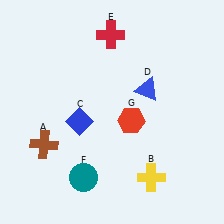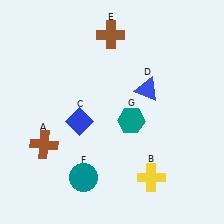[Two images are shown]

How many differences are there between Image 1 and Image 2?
There are 2 differences between the two images.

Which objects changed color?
E changed from red to brown. G changed from red to teal.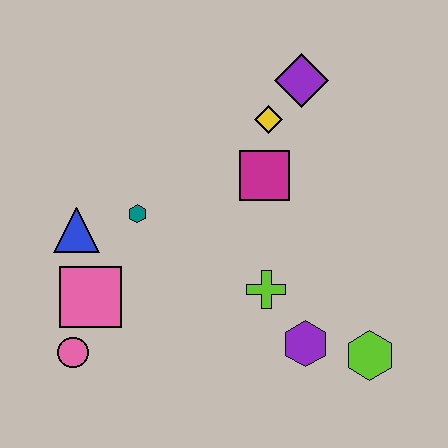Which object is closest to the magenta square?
The yellow diamond is closest to the magenta square.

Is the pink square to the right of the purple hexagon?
No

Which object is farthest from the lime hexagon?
The blue triangle is farthest from the lime hexagon.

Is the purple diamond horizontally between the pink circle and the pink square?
No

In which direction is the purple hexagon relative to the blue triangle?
The purple hexagon is to the right of the blue triangle.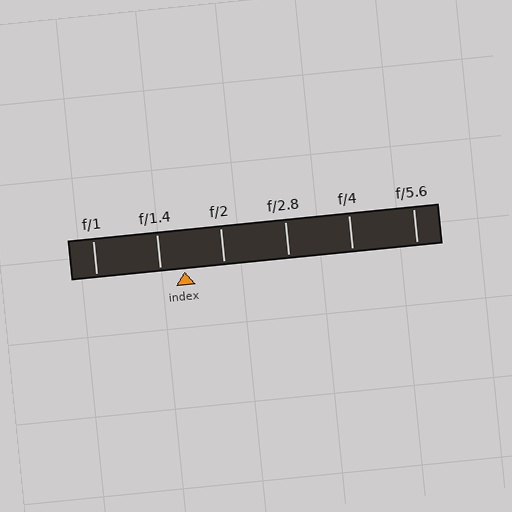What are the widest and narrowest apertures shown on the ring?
The widest aperture shown is f/1 and the narrowest is f/5.6.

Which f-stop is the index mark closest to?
The index mark is closest to f/1.4.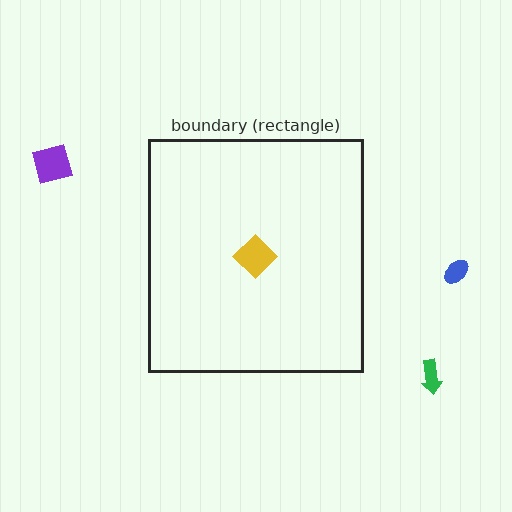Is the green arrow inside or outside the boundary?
Outside.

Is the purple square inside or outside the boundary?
Outside.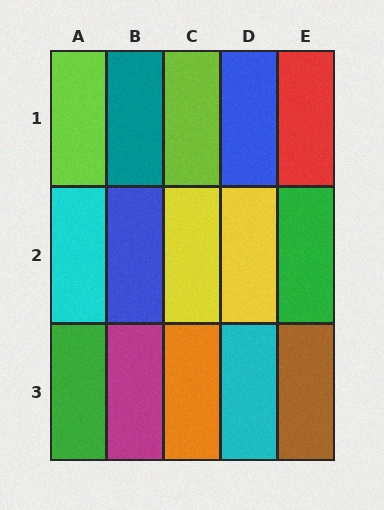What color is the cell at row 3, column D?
Cyan.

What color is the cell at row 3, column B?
Magenta.